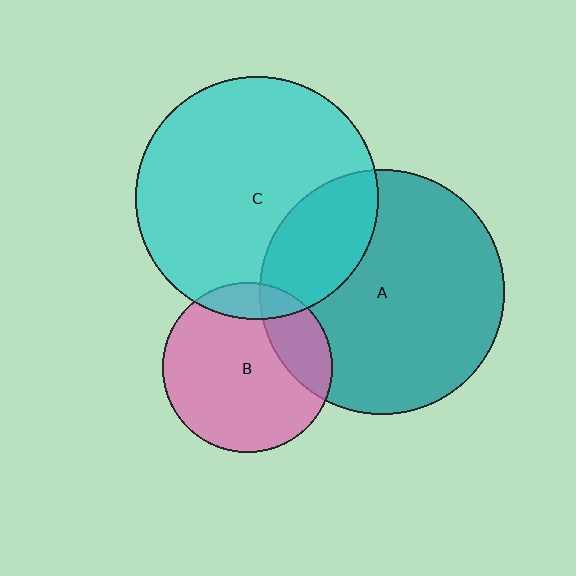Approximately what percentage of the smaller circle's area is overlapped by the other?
Approximately 25%.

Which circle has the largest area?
Circle A (teal).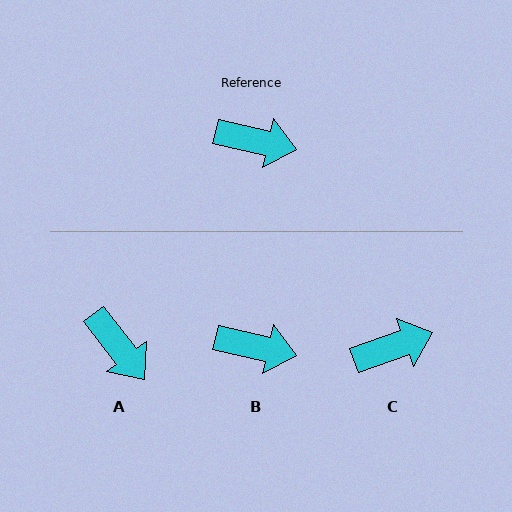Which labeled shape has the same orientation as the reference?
B.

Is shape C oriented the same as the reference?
No, it is off by about 32 degrees.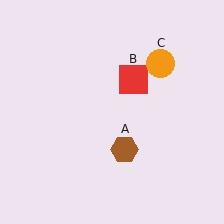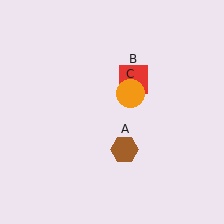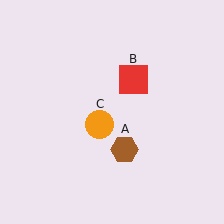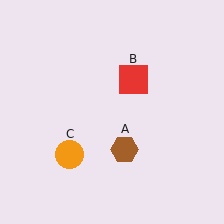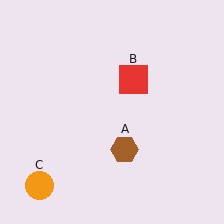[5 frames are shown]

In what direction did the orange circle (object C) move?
The orange circle (object C) moved down and to the left.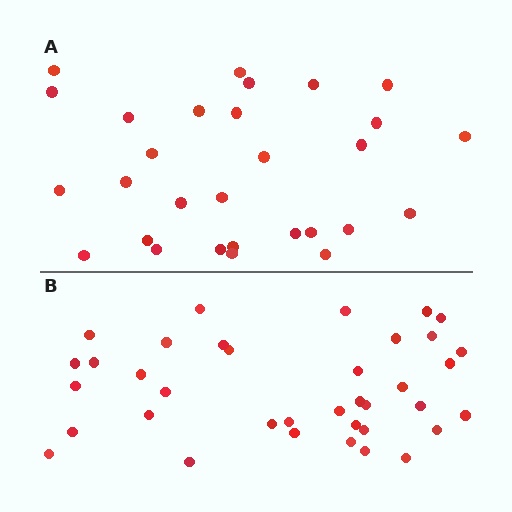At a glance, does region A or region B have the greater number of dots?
Region B (the bottom region) has more dots.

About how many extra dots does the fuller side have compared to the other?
Region B has roughly 8 or so more dots than region A.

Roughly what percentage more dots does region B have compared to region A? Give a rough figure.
About 30% more.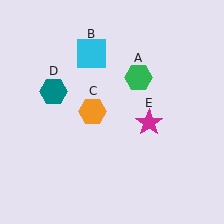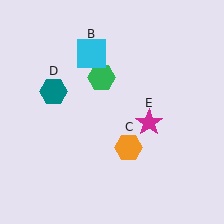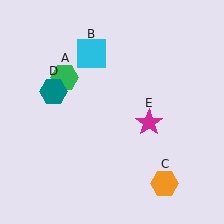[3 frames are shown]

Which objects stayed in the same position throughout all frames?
Cyan square (object B) and teal hexagon (object D) and magenta star (object E) remained stationary.